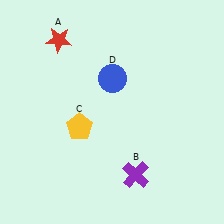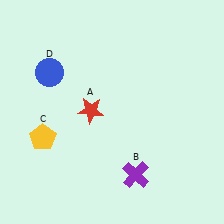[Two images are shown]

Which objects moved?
The objects that moved are: the red star (A), the yellow pentagon (C), the blue circle (D).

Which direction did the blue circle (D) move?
The blue circle (D) moved left.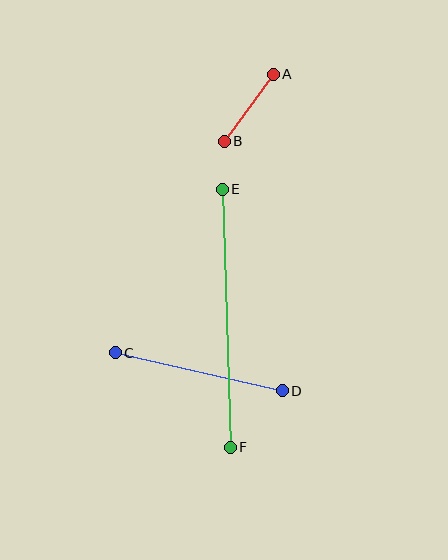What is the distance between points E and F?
The distance is approximately 258 pixels.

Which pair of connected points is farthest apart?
Points E and F are farthest apart.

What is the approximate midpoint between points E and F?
The midpoint is at approximately (226, 318) pixels.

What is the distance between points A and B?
The distance is approximately 83 pixels.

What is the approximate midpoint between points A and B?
The midpoint is at approximately (249, 108) pixels.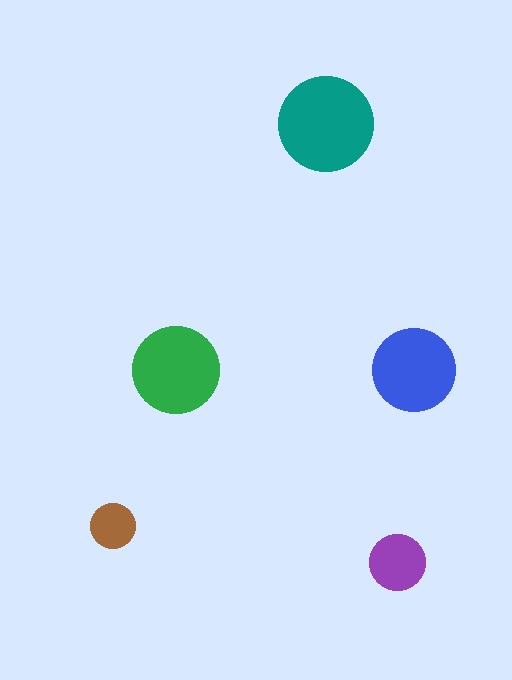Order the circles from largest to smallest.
the teal one, the green one, the blue one, the purple one, the brown one.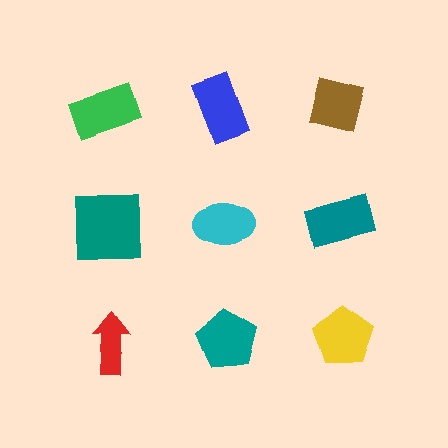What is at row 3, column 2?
A teal pentagon.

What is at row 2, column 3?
A teal rectangle.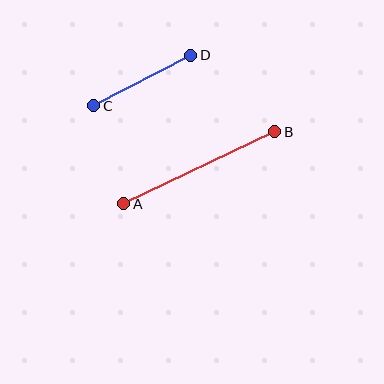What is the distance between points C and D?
The distance is approximately 109 pixels.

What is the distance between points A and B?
The distance is approximately 167 pixels.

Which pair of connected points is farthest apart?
Points A and B are farthest apart.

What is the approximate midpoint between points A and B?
The midpoint is at approximately (199, 168) pixels.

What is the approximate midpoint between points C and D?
The midpoint is at approximately (142, 81) pixels.